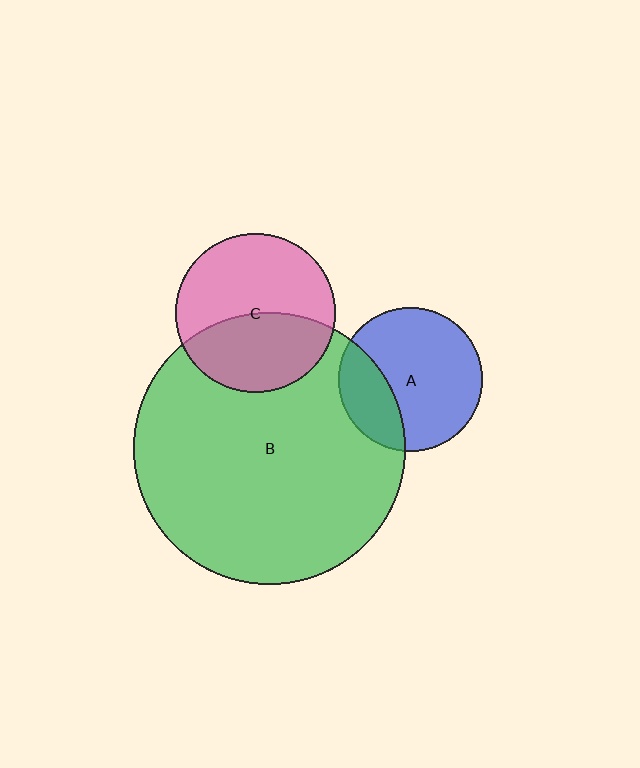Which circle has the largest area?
Circle B (green).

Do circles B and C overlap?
Yes.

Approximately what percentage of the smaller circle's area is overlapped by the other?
Approximately 45%.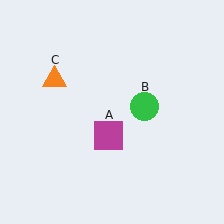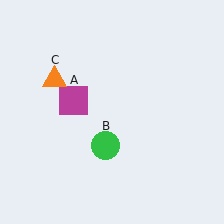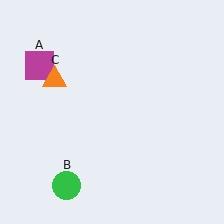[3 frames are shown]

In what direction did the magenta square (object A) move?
The magenta square (object A) moved up and to the left.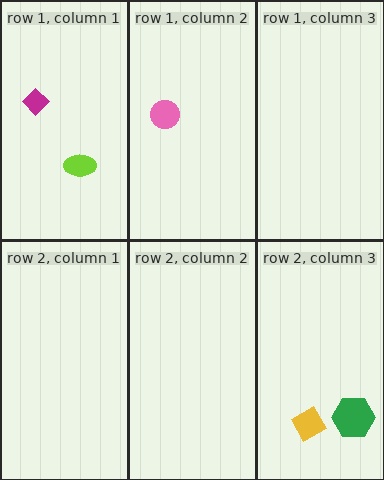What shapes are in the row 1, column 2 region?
The pink circle.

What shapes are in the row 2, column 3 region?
The yellow square, the green hexagon.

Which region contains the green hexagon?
The row 2, column 3 region.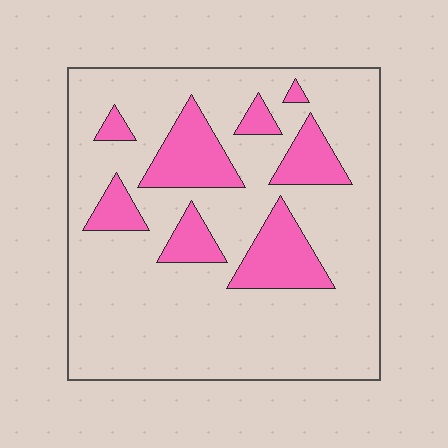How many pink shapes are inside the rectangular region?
8.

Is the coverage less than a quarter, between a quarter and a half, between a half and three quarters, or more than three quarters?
Less than a quarter.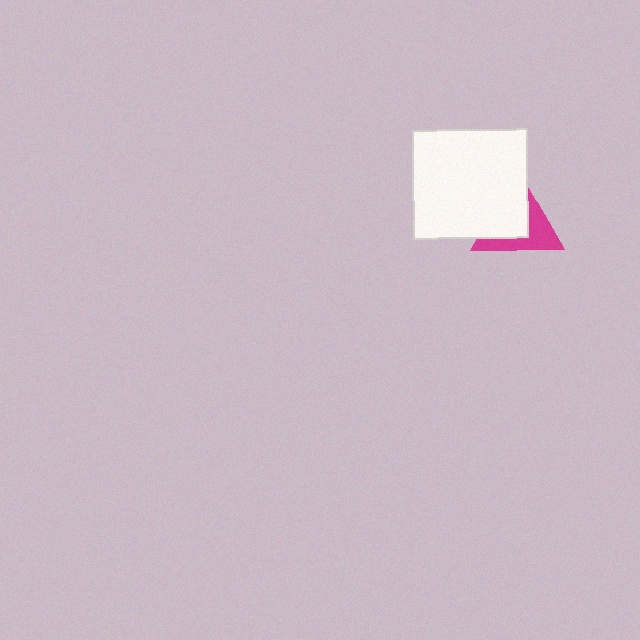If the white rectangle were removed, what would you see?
You would see the complete magenta triangle.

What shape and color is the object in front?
The object in front is a white rectangle.